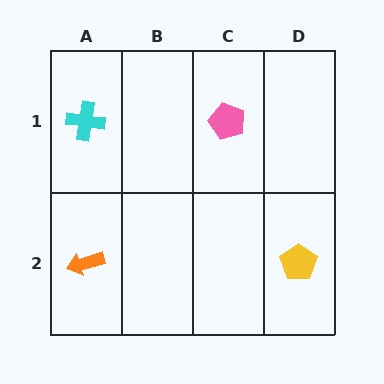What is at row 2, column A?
An orange arrow.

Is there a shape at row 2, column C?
No, that cell is empty.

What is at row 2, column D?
A yellow pentagon.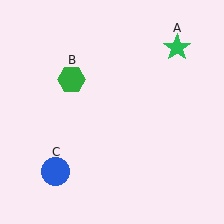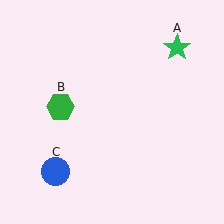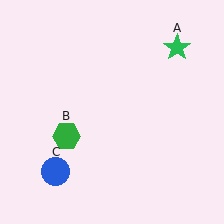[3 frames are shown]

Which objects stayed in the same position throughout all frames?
Green star (object A) and blue circle (object C) remained stationary.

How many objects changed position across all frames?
1 object changed position: green hexagon (object B).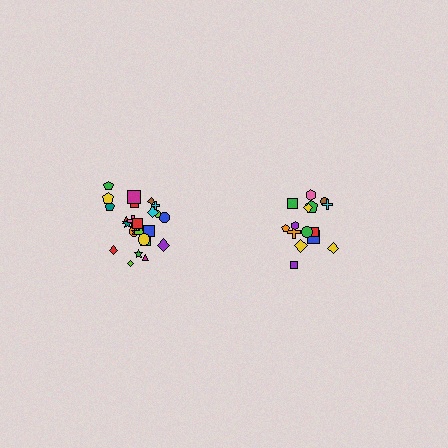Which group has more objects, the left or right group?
The left group.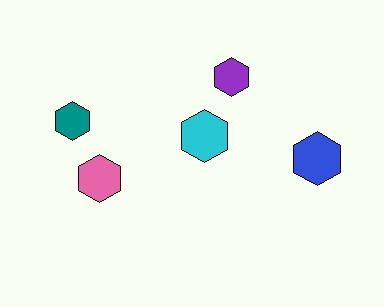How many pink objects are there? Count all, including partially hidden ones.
There is 1 pink object.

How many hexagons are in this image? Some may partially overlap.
There are 5 hexagons.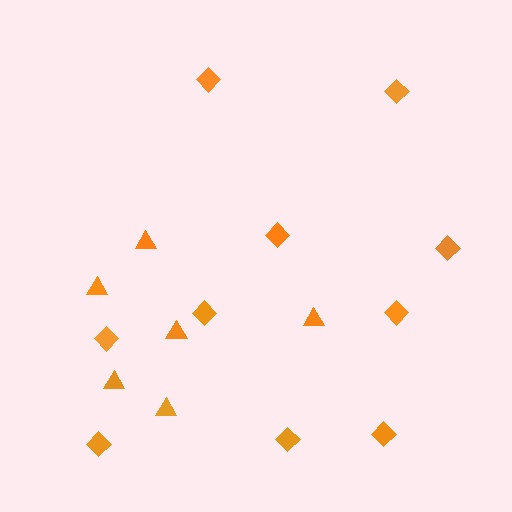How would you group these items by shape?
There are 2 groups: one group of triangles (6) and one group of diamonds (10).